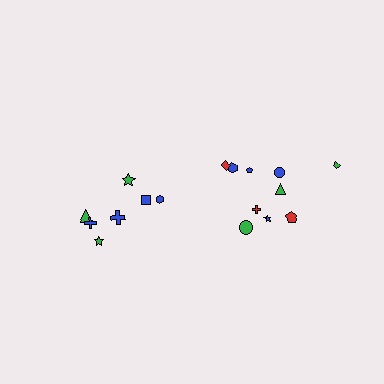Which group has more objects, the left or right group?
The right group.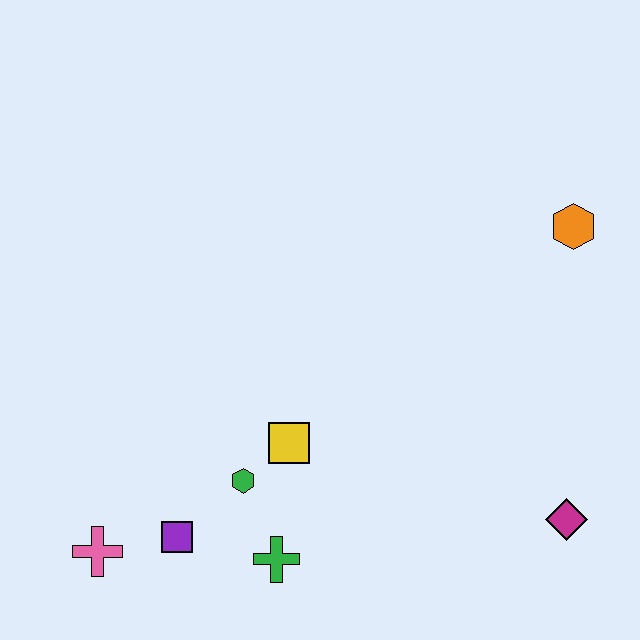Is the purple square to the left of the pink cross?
No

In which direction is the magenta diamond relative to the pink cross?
The magenta diamond is to the right of the pink cross.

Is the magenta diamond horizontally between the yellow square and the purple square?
No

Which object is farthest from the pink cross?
The orange hexagon is farthest from the pink cross.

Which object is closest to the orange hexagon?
The magenta diamond is closest to the orange hexagon.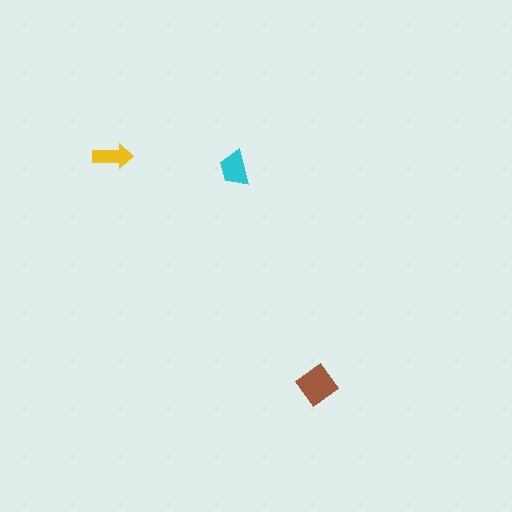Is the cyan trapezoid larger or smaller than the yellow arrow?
Larger.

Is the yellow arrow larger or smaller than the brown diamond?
Smaller.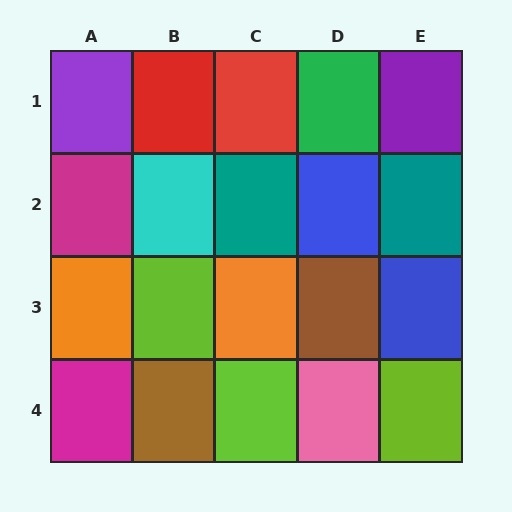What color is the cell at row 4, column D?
Pink.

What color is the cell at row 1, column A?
Purple.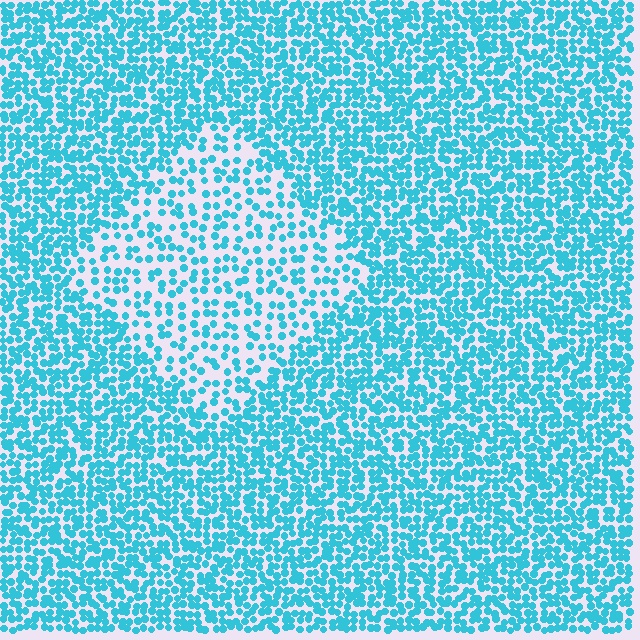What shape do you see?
I see a diamond.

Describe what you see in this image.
The image contains small cyan elements arranged at two different densities. A diamond-shaped region is visible where the elements are less densely packed than the surrounding area.